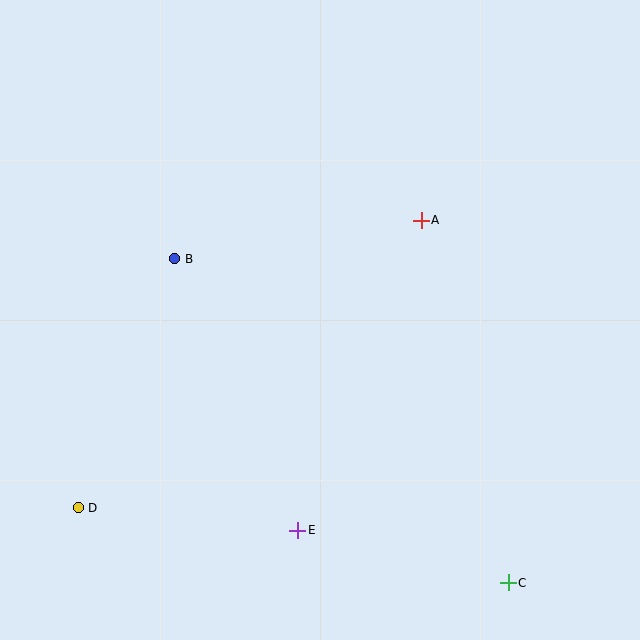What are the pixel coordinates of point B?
Point B is at (175, 259).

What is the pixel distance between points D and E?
The distance between D and E is 221 pixels.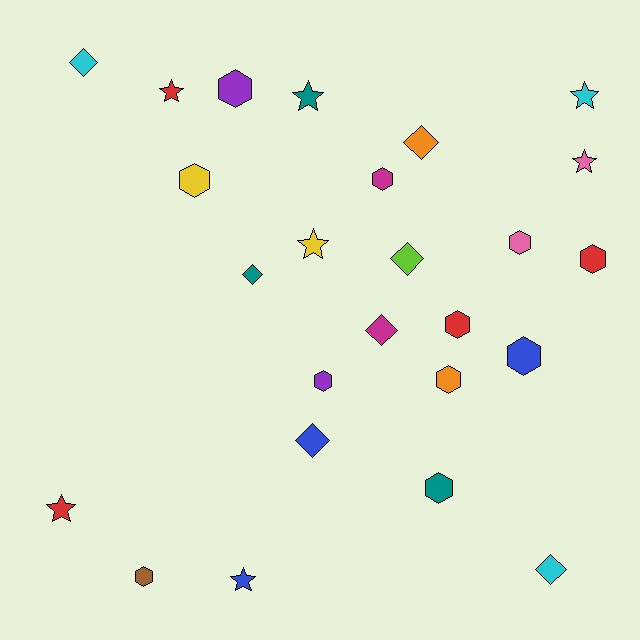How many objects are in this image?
There are 25 objects.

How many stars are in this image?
There are 7 stars.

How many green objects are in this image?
There are no green objects.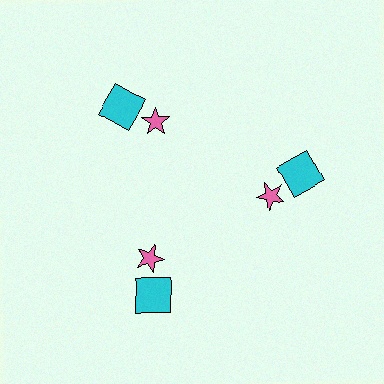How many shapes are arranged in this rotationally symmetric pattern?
There are 6 shapes, arranged in 3 groups of 2.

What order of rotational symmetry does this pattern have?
This pattern has 3-fold rotational symmetry.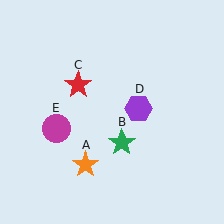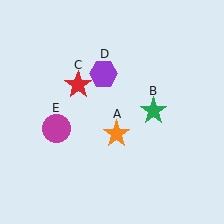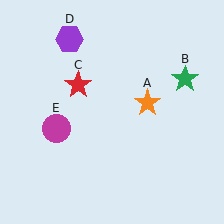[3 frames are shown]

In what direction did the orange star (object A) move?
The orange star (object A) moved up and to the right.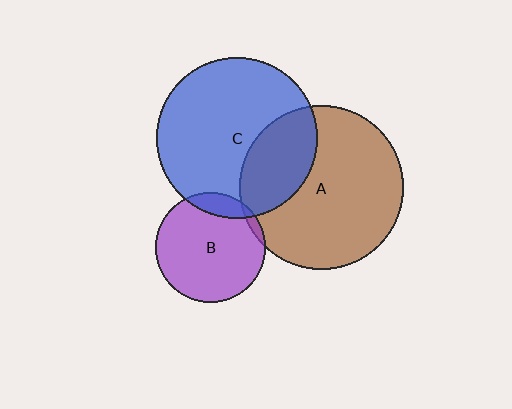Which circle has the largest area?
Circle A (brown).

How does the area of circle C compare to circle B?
Approximately 2.1 times.